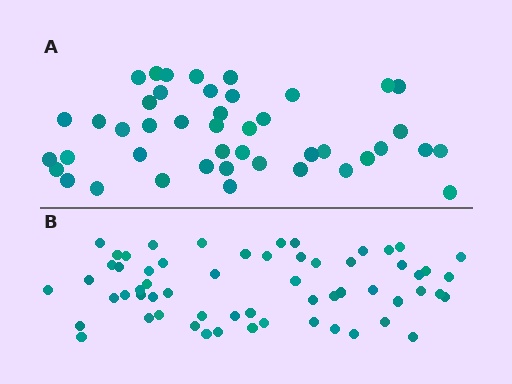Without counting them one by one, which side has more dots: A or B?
Region B (the bottom region) has more dots.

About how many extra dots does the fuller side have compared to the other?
Region B has approximately 15 more dots than region A.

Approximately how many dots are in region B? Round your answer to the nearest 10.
About 60 dots.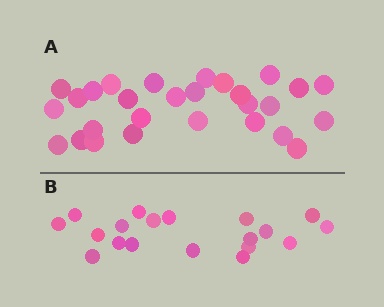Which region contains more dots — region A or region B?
Region A (the top region) has more dots.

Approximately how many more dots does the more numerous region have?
Region A has roughly 8 or so more dots than region B.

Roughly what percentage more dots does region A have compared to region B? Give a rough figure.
About 45% more.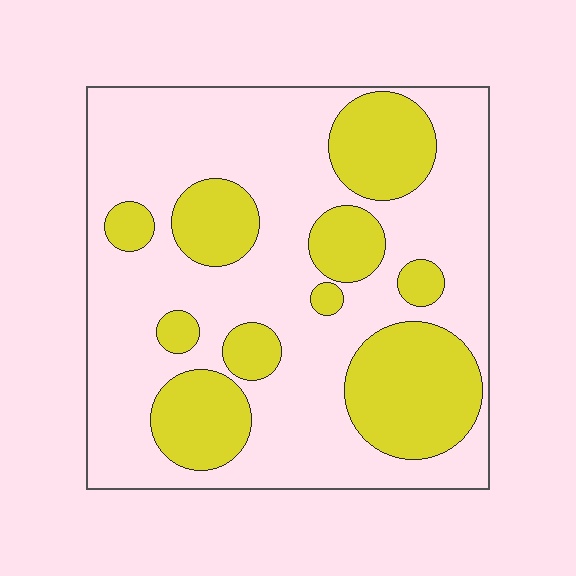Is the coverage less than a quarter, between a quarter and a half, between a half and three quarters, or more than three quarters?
Between a quarter and a half.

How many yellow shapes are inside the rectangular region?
10.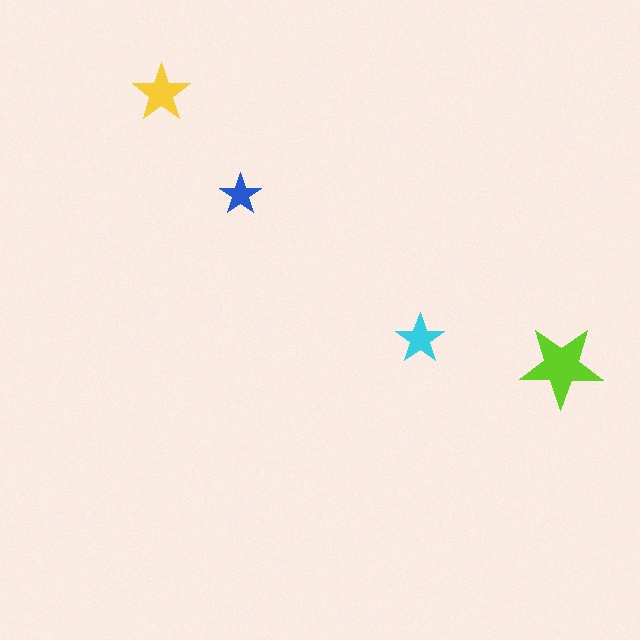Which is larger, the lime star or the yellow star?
The lime one.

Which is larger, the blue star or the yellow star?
The yellow one.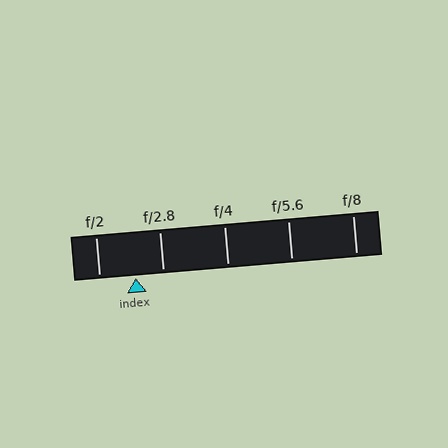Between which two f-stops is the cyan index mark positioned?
The index mark is between f/2 and f/2.8.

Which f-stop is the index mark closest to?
The index mark is closest to f/2.8.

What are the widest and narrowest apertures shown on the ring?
The widest aperture shown is f/2 and the narrowest is f/8.